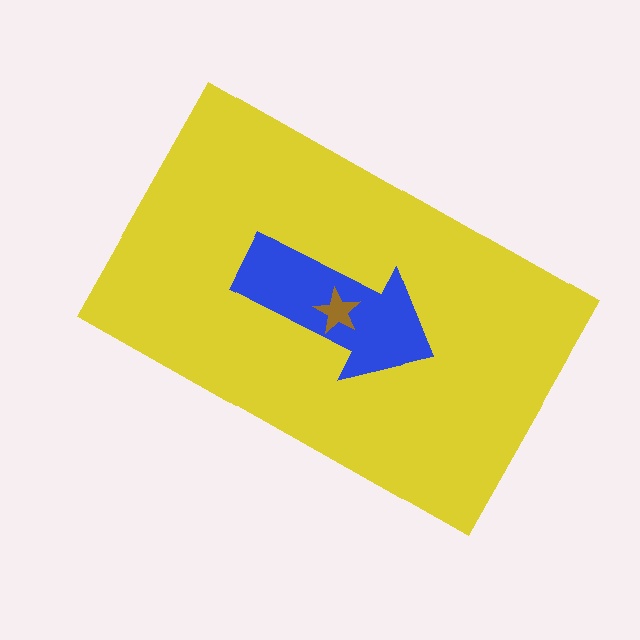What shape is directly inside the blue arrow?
The brown star.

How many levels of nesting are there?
3.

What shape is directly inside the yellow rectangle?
The blue arrow.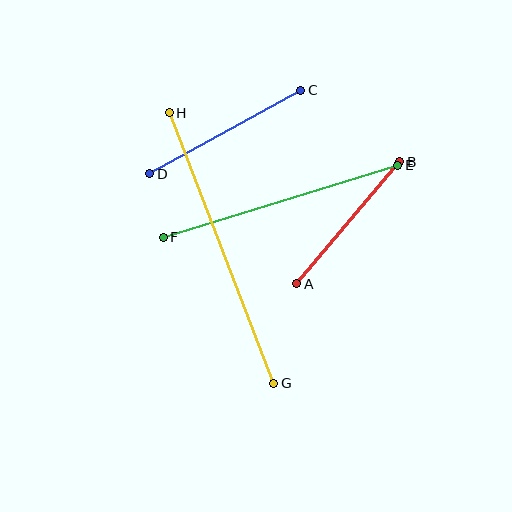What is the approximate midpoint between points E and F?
The midpoint is at approximately (280, 201) pixels.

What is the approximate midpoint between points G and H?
The midpoint is at approximately (222, 248) pixels.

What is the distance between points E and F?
The distance is approximately 245 pixels.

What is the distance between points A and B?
The distance is approximately 160 pixels.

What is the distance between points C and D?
The distance is approximately 172 pixels.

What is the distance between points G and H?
The distance is approximately 290 pixels.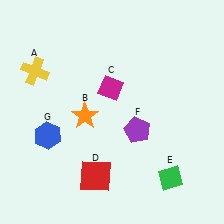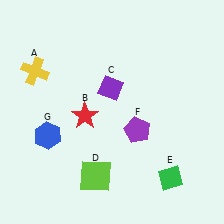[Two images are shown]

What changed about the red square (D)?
In Image 1, D is red. In Image 2, it changed to lime.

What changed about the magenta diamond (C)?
In Image 1, C is magenta. In Image 2, it changed to purple.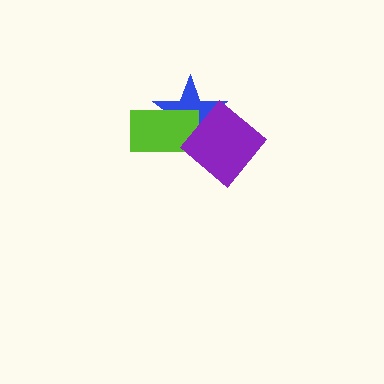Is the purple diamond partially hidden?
No, no other shape covers it.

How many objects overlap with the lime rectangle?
2 objects overlap with the lime rectangle.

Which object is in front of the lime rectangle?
The purple diamond is in front of the lime rectangle.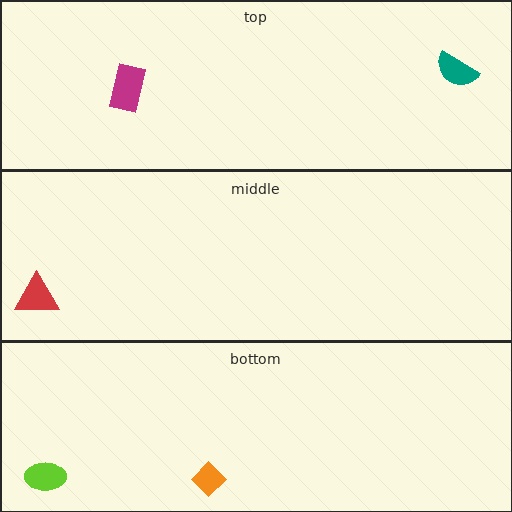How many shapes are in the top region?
2.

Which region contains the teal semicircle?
The top region.